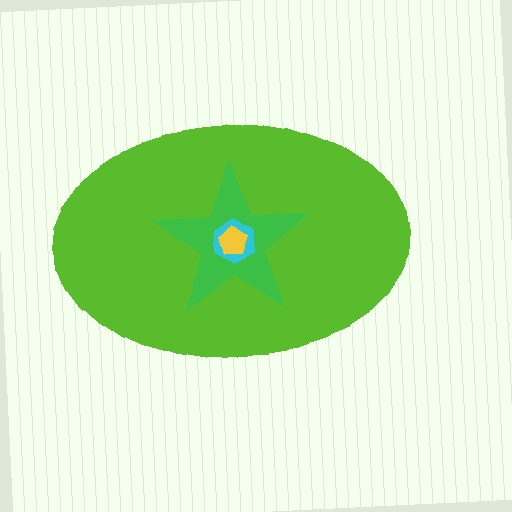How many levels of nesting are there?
4.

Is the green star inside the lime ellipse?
Yes.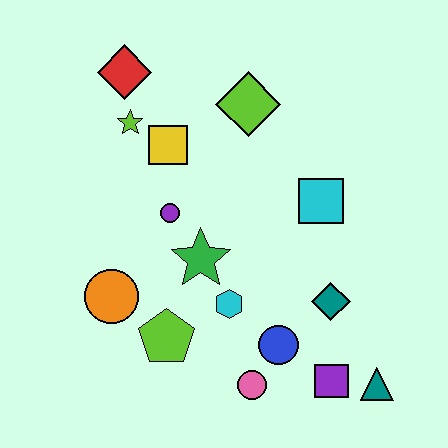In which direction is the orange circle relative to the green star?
The orange circle is to the left of the green star.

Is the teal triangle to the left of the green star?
No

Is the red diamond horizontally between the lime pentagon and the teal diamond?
No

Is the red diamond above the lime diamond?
Yes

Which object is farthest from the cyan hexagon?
The red diamond is farthest from the cyan hexagon.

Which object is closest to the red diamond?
The lime star is closest to the red diamond.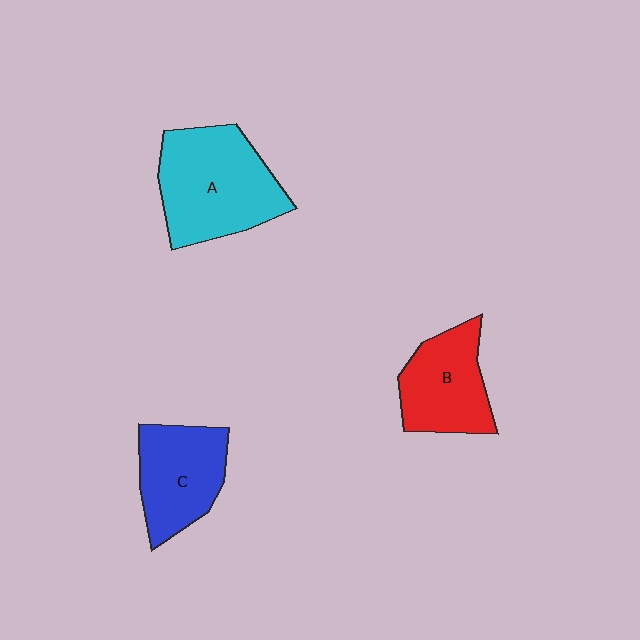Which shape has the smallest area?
Shape B (red).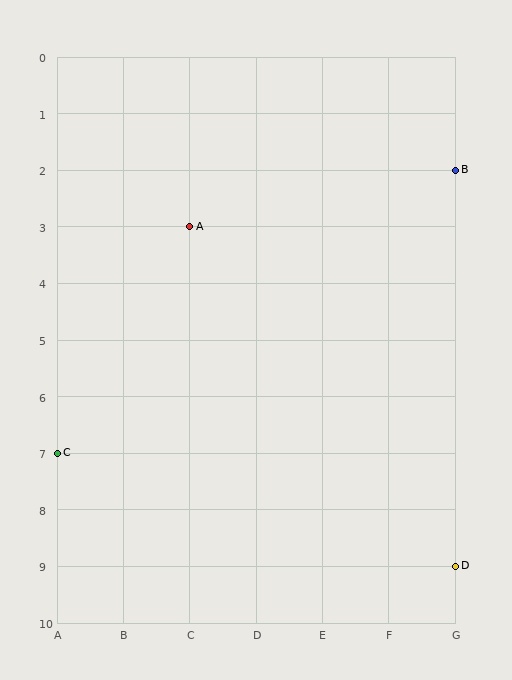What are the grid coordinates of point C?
Point C is at grid coordinates (A, 7).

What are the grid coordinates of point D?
Point D is at grid coordinates (G, 9).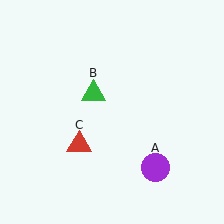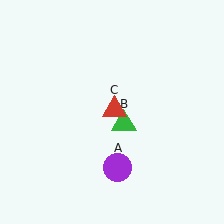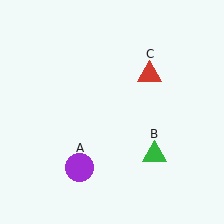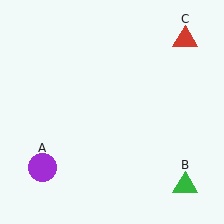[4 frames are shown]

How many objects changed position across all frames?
3 objects changed position: purple circle (object A), green triangle (object B), red triangle (object C).